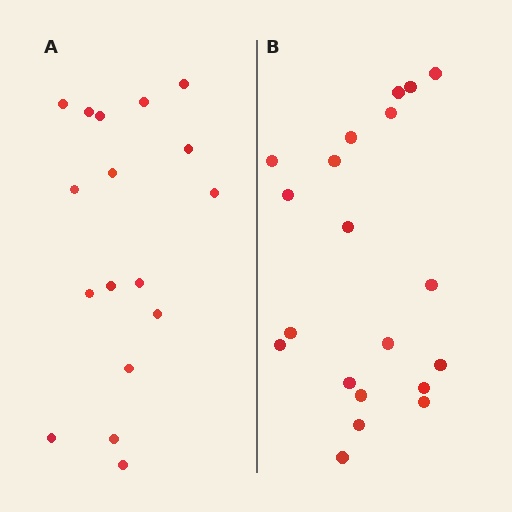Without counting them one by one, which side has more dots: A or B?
Region B (the right region) has more dots.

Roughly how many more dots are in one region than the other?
Region B has just a few more — roughly 2 or 3 more dots than region A.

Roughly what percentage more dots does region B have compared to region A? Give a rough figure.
About 20% more.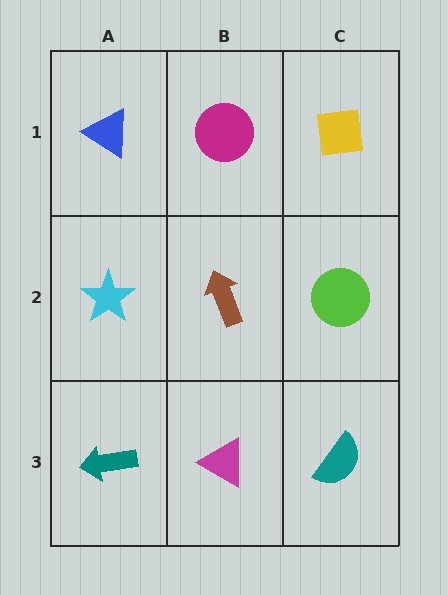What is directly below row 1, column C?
A lime circle.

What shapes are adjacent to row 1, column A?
A cyan star (row 2, column A), a magenta circle (row 1, column B).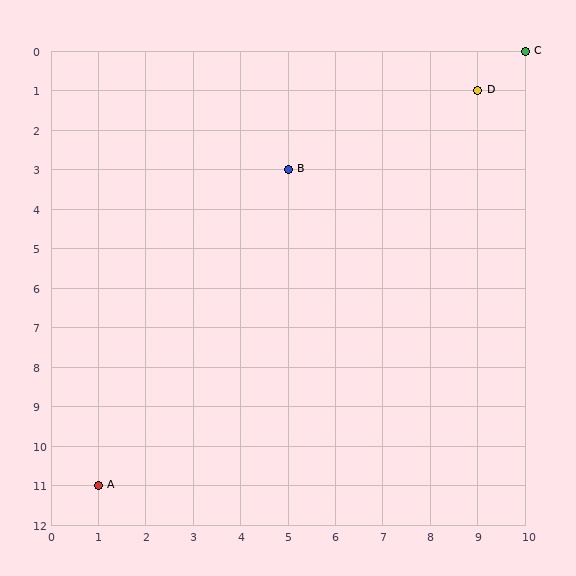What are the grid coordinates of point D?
Point D is at grid coordinates (9, 1).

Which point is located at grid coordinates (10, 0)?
Point C is at (10, 0).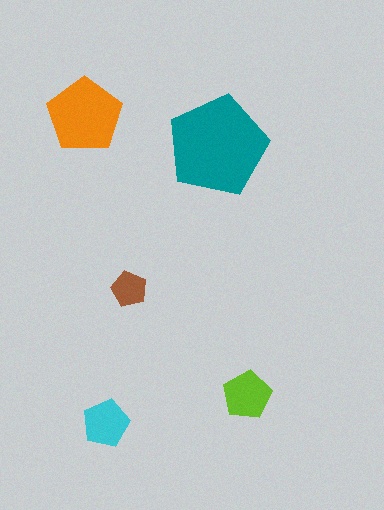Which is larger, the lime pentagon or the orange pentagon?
The orange one.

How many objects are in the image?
There are 5 objects in the image.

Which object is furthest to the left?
The orange pentagon is leftmost.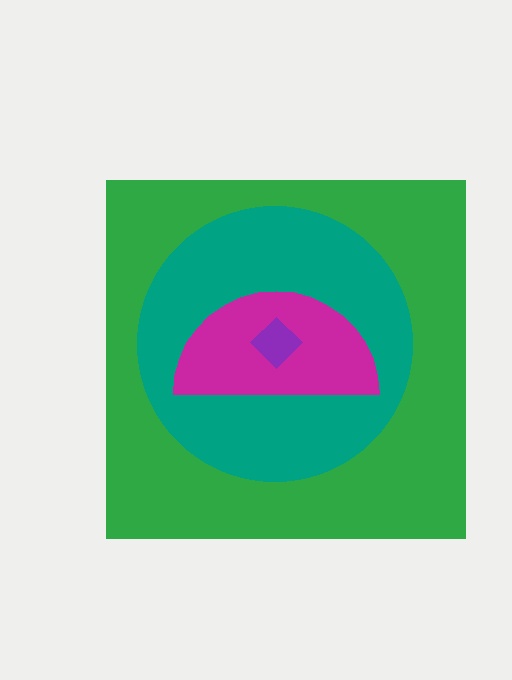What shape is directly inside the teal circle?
The magenta semicircle.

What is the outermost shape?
The green square.